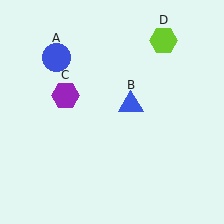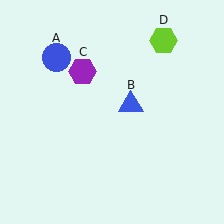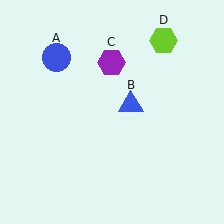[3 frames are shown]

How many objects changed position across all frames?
1 object changed position: purple hexagon (object C).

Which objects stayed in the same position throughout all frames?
Blue circle (object A) and blue triangle (object B) and lime hexagon (object D) remained stationary.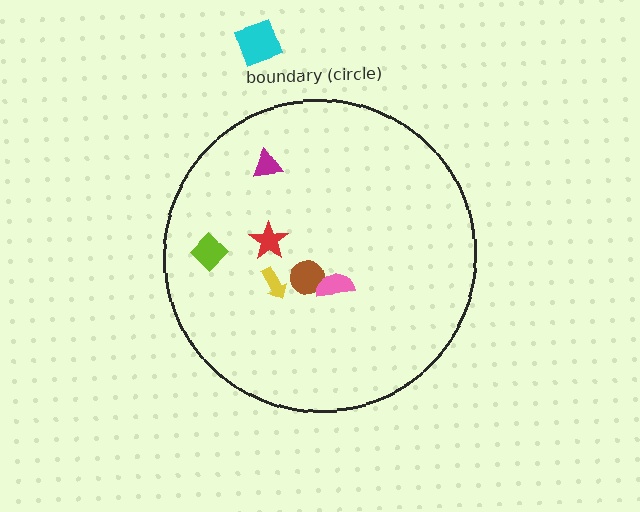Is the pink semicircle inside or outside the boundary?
Inside.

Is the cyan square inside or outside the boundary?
Outside.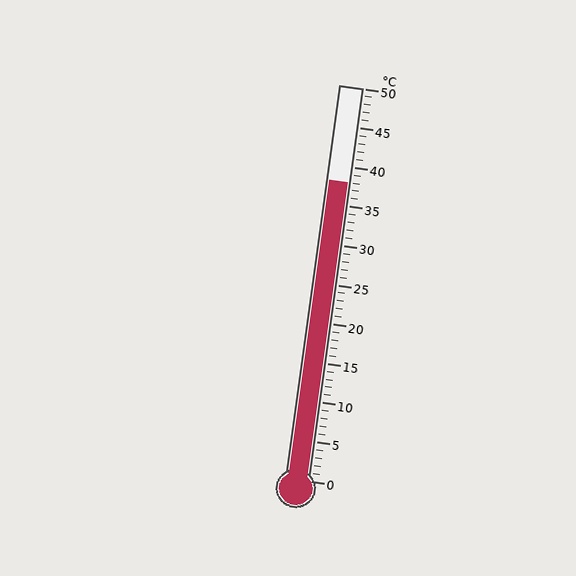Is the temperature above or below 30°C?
The temperature is above 30°C.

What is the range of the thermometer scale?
The thermometer scale ranges from 0°C to 50°C.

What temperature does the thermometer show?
The thermometer shows approximately 38°C.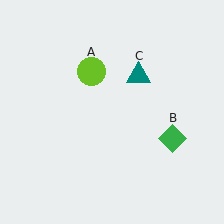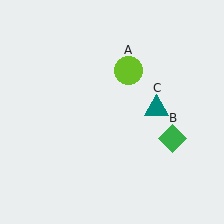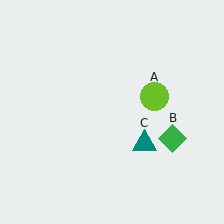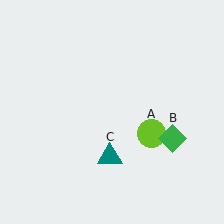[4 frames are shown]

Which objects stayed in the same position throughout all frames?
Green diamond (object B) remained stationary.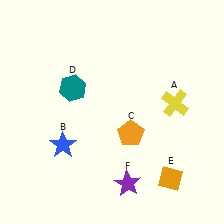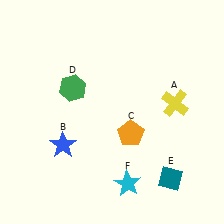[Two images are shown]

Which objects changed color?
D changed from teal to green. E changed from orange to teal. F changed from purple to cyan.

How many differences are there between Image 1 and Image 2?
There are 3 differences between the two images.